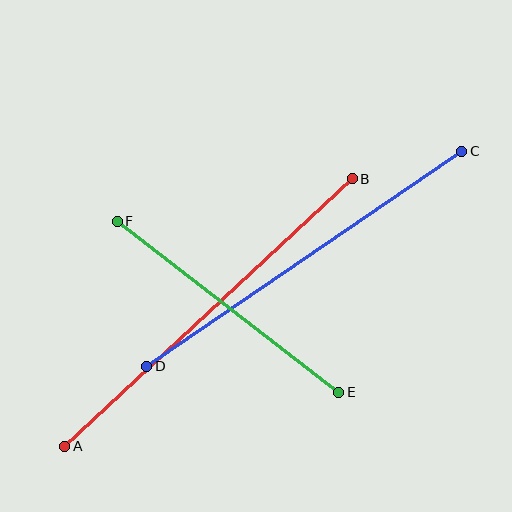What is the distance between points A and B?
The distance is approximately 393 pixels.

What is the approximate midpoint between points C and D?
The midpoint is at approximately (304, 259) pixels.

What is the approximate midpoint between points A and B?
The midpoint is at approximately (208, 312) pixels.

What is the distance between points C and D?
The distance is approximately 382 pixels.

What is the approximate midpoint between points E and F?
The midpoint is at approximately (228, 307) pixels.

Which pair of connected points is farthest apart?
Points A and B are farthest apart.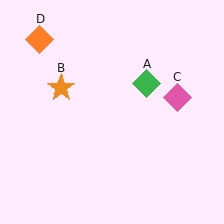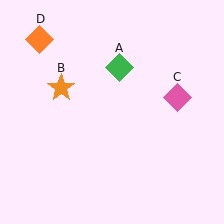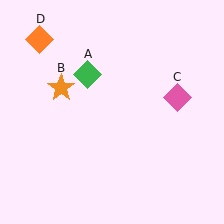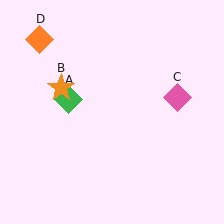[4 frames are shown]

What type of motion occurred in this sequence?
The green diamond (object A) rotated counterclockwise around the center of the scene.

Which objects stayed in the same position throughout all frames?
Orange star (object B) and pink diamond (object C) and orange diamond (object D) remained stationary.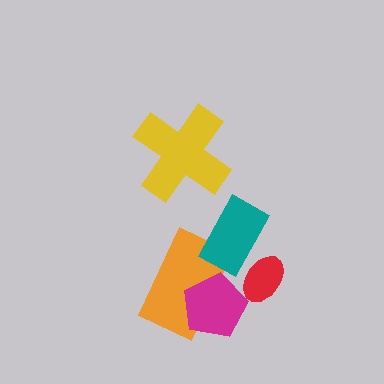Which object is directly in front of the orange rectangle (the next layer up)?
The teal rectangle is directly in front of the orange rectangle.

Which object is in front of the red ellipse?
The teal rectangle is in front of the red ellipse.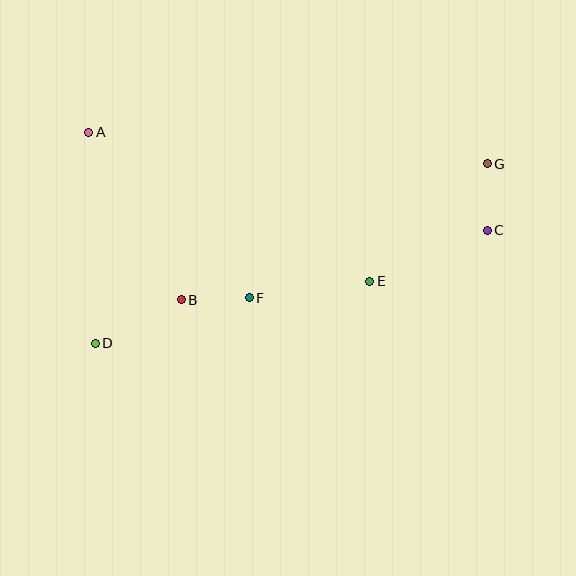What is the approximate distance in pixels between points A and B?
The distance between A and B is approximately 192 pixels.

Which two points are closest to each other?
Points C and G are closest to each other.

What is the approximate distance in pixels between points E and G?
The distance between E and G is approximately 166 pixels.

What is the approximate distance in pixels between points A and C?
The distance between A and C is approximately 411 pixels.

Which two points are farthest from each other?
Points D and G are farthest from each other.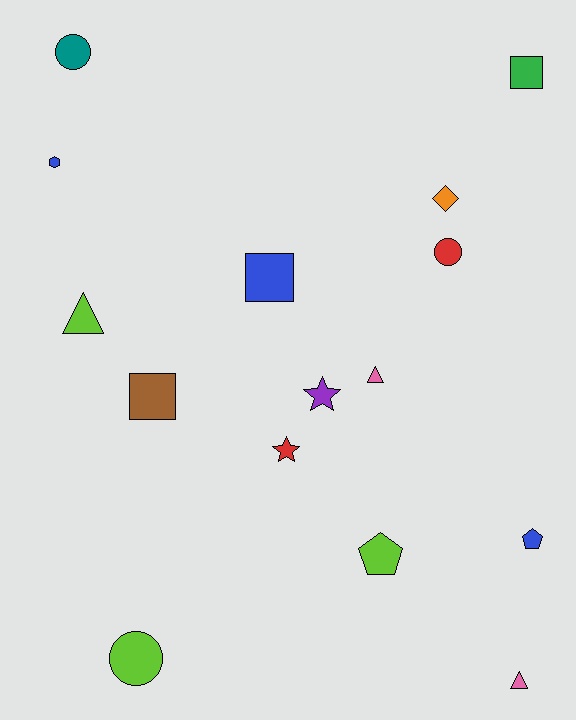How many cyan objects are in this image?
There are no cyan objects.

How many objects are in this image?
There are 15 objects.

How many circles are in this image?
There are 3 circles.